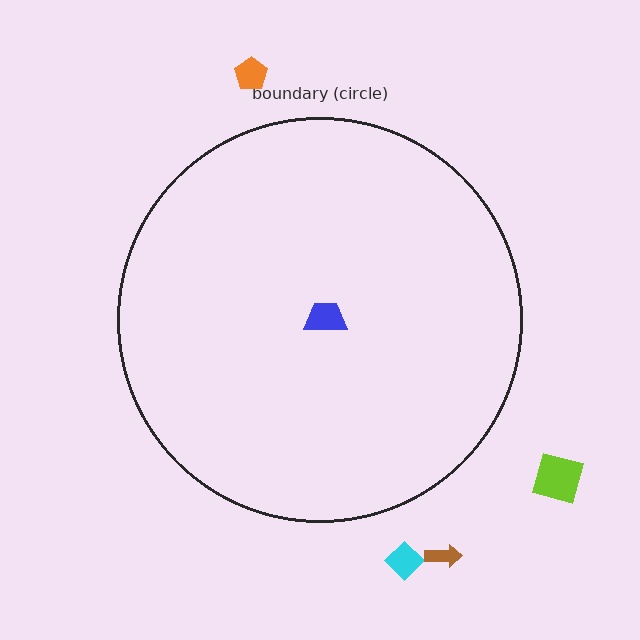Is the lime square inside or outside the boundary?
Outside.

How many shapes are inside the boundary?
1 inside, 4 outside.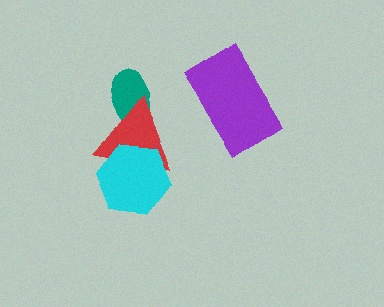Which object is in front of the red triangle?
The cyan hexagon is in front of the red triangle.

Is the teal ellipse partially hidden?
Yes, it is partially covered by another shape.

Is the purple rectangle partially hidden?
No, no other shape covers it.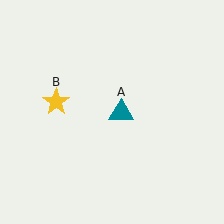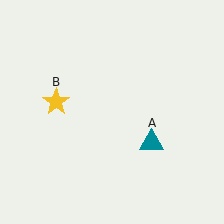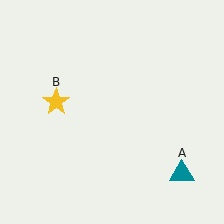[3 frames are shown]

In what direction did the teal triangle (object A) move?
The teal triangle (object A) moved down and to the right.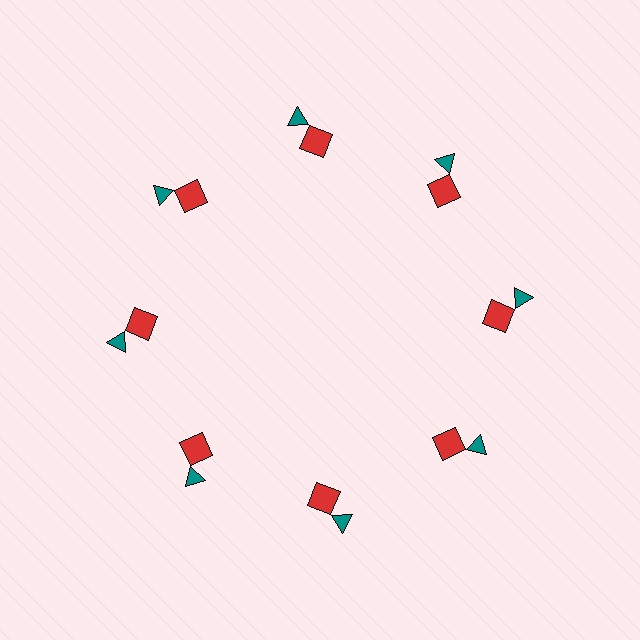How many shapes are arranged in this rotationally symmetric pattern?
There are 16 shapes, arranged in 8 groups of 2.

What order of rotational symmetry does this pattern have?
This pattern has 8-fold rotational symmetry.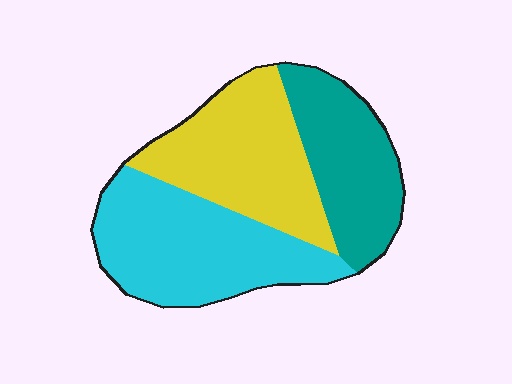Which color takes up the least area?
Teal, at roughly 25%.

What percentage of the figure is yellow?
Yellow takes up about one third (1/3) of the figure.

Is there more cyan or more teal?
Cyan.